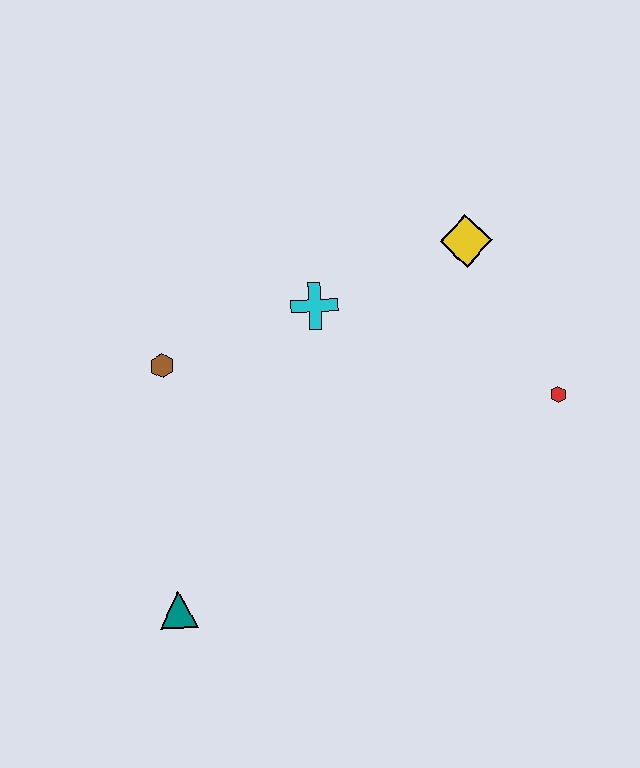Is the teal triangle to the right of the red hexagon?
No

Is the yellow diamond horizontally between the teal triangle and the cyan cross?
No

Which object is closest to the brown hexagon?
The cyan cross is closest to the brown hexagon.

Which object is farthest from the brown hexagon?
The red hexagon is farthest from the brown hexagon.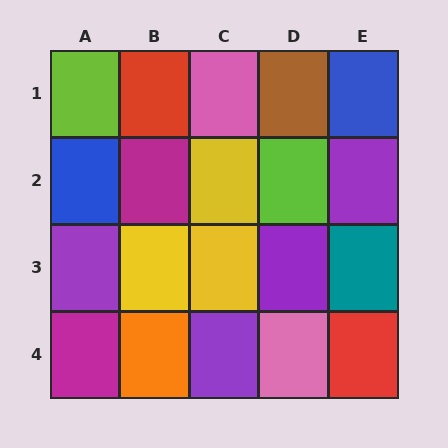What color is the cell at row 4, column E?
Red.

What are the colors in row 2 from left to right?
Blue, magenta, yellow, lime, purple.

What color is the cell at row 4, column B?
Orange.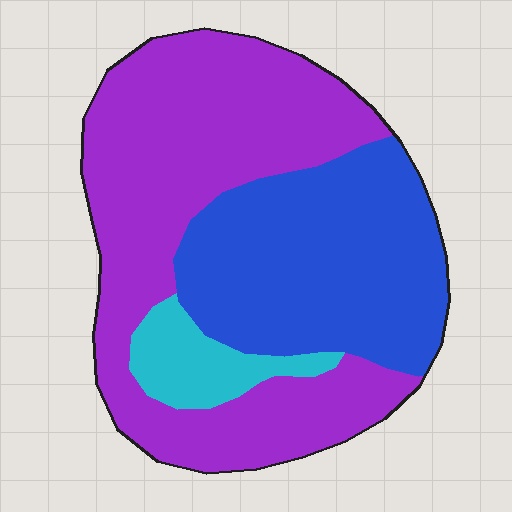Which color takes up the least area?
Cyan, at roughly 10%.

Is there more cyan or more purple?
Purple.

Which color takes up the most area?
Purple, at roughly 55%.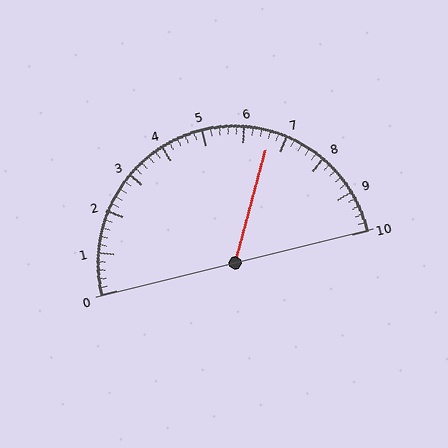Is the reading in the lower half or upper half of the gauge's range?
The reading is in the upper half of the range (0 to 10).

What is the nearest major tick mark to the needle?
The nearest major tick mark is 7.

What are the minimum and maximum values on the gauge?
The gauge ranges from 0 to 10.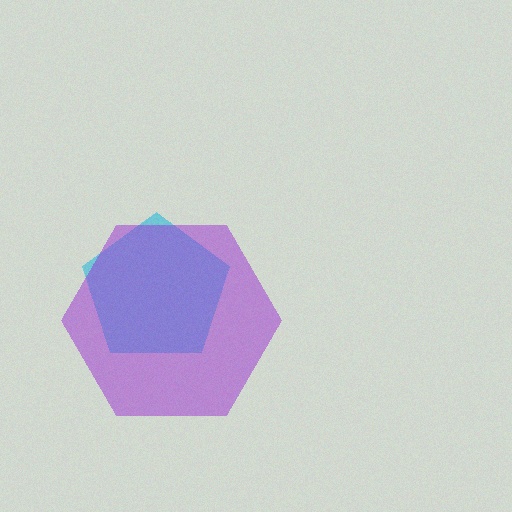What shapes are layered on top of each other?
The layered shapes are: a cyan pentagon, a purple hexagon.